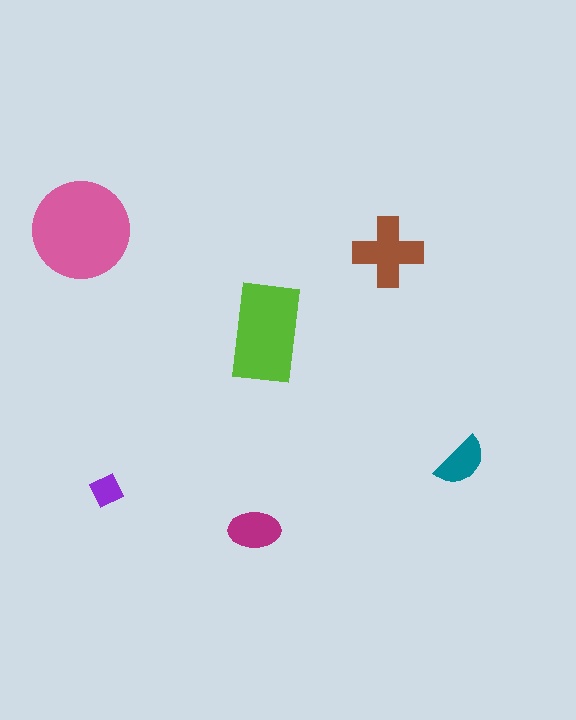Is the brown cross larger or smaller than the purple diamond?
Larger.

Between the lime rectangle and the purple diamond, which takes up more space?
The lime rectangle.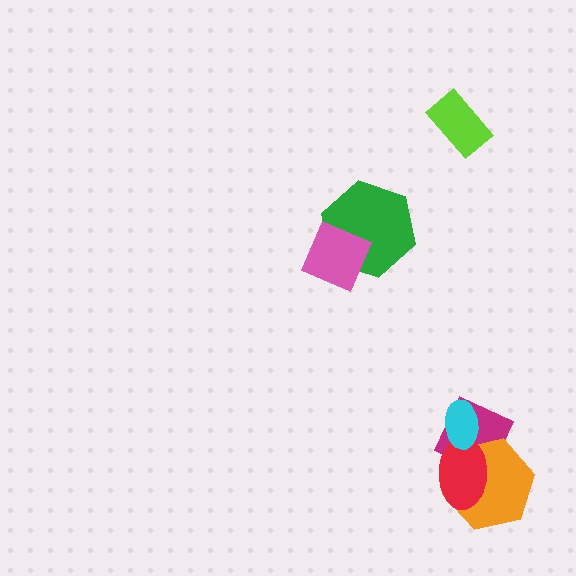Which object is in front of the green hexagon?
The pink diamond is in front of the green hexagon.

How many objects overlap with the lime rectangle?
0 objects overlap with the lime rectangle.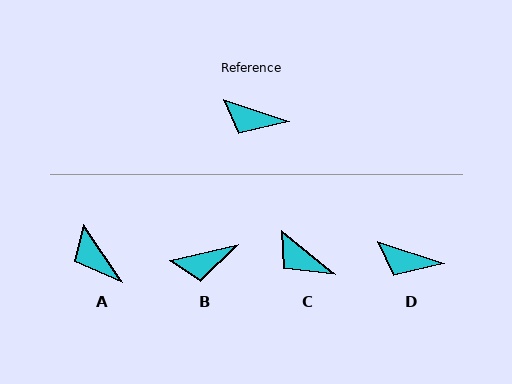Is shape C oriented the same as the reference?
No, it is off by about 20 degrees.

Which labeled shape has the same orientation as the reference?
D.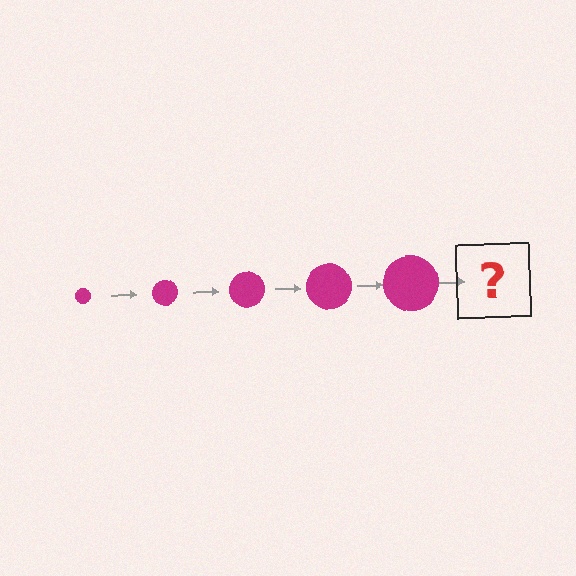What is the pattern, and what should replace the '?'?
The pattern is that the circle gets progressively larger each step. The '?' should be a magenta circle, larger than the previous one.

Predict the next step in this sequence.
The next step is a magenta circle, larger than the previous one.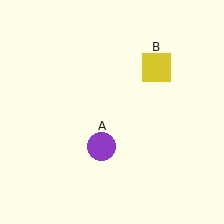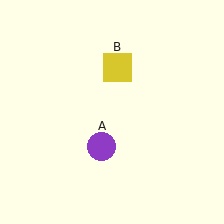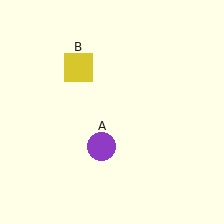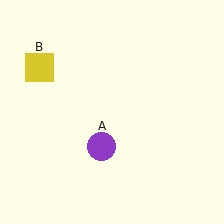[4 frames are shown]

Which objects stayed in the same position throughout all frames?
Purple circle (object A) remained stationary.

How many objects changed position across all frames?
1 object changed position: yellow square (object B).